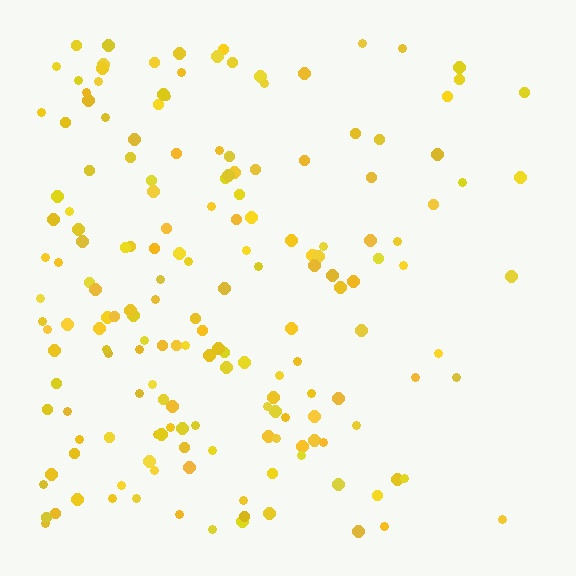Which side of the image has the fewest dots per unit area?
The right.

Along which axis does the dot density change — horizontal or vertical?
Horizontal.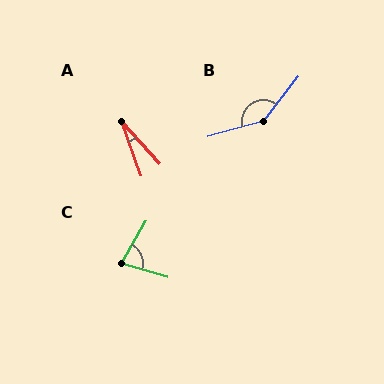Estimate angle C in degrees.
Approximately 76 degrees.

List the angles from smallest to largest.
A (22°), C (76°), B (143°).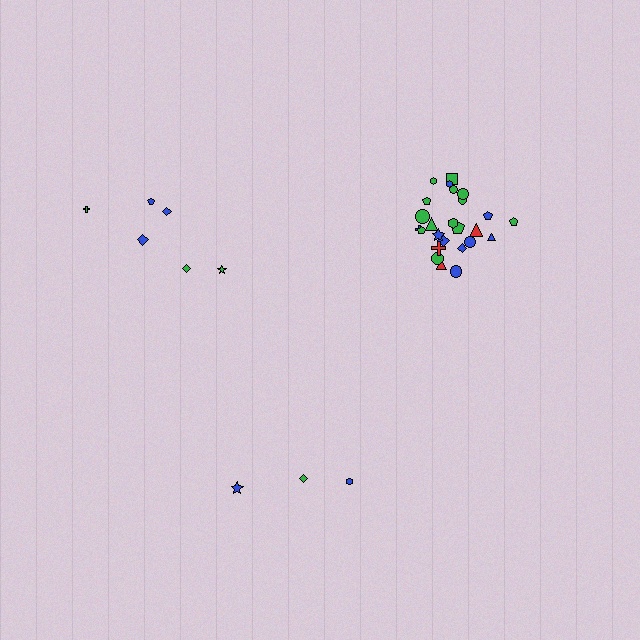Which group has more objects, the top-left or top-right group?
The top-right group.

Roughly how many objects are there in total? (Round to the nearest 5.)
Roughly 35 objects in total.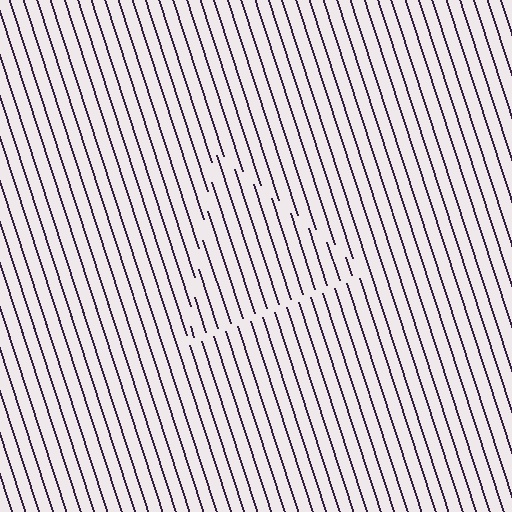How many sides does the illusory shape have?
3 sides — the line-ends trace a triangle.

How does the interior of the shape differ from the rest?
The interior of the shape contains the same grating, shifted by half a period — the contour is defined by the phase discontinuity where line-ends from the inner and outer gratings abut.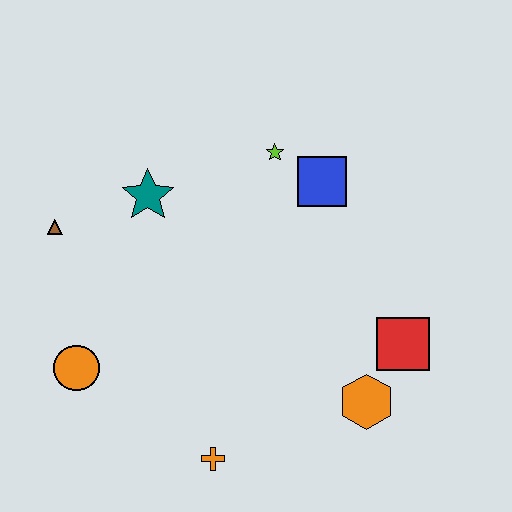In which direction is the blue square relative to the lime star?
The blue square is to the right of the lime star.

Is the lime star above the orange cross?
Yes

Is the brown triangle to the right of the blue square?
No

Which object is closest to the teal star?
The brown triangle is closest to the teal star.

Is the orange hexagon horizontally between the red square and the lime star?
Yes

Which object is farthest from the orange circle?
The red square is farthest from the orange circle.